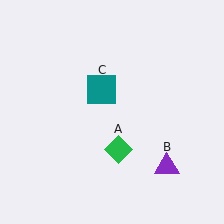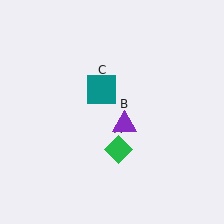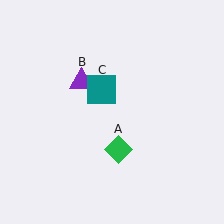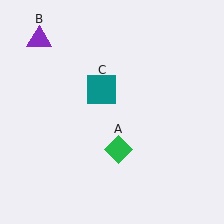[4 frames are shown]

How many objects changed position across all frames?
1 object changed position: purple triangle (object B).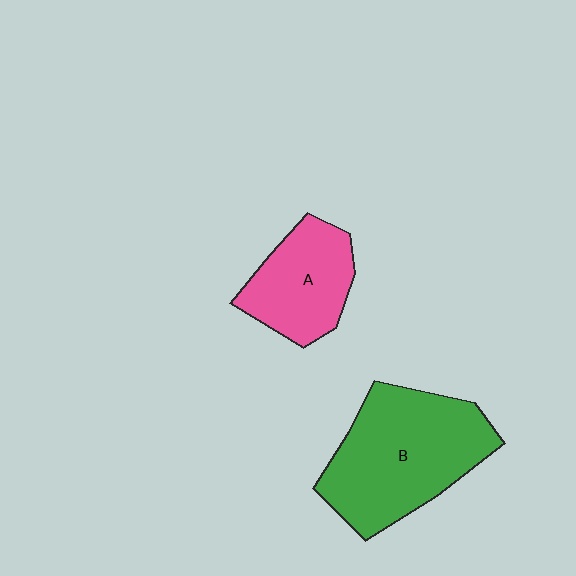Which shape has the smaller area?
Shape A (pink).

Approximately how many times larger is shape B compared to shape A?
Approximately 1.7 times.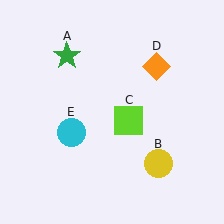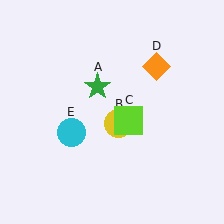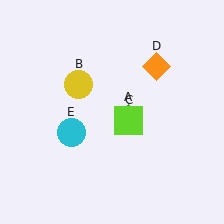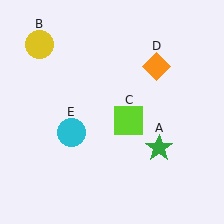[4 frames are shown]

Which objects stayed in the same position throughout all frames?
Lime square (object C) and orange diamond (object D) and cyan circle (object E) remained stationary.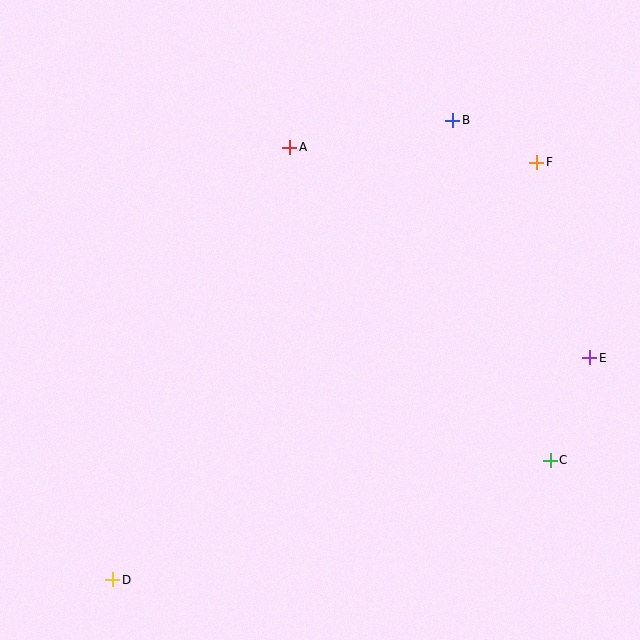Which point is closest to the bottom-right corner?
Point C is closest to the bottom-right corner.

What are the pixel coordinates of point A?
Point A is at (290, 147).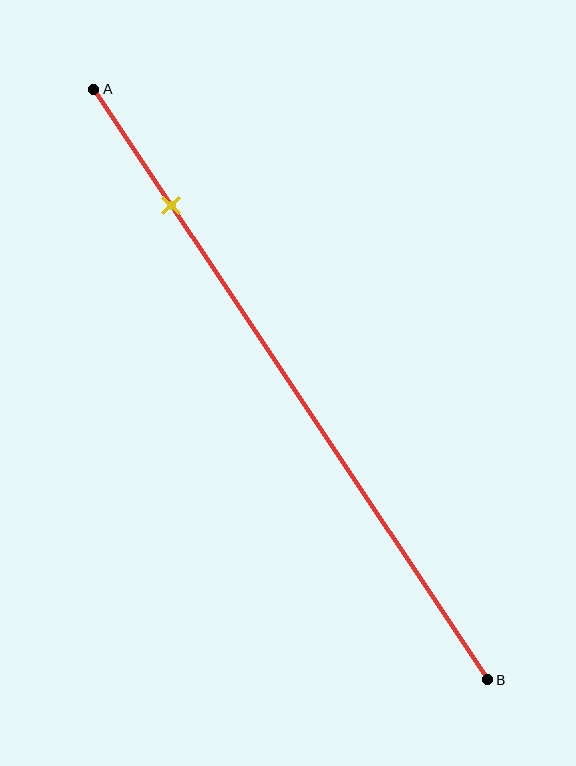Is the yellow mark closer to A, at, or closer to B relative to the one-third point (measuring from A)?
The yellow mark is closer to point A than the one-third point of segment AB.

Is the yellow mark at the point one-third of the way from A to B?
No, the mark is at about 20% from A, not at the 33% one-third point.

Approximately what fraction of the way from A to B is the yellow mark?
The yellow mark is approximately 20% of the way from A to B.